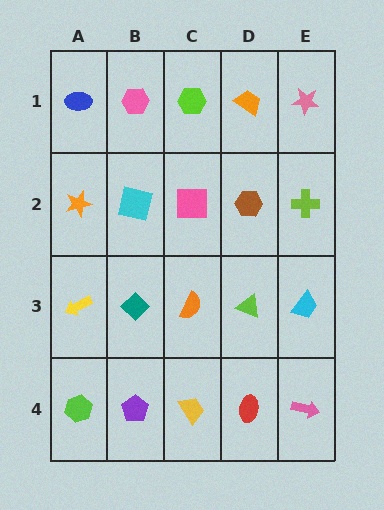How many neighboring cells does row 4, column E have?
2.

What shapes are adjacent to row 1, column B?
A cyan square (row 2, column B), a blue ellipse (row 1, column A), a lime hexagon (row 1, column C).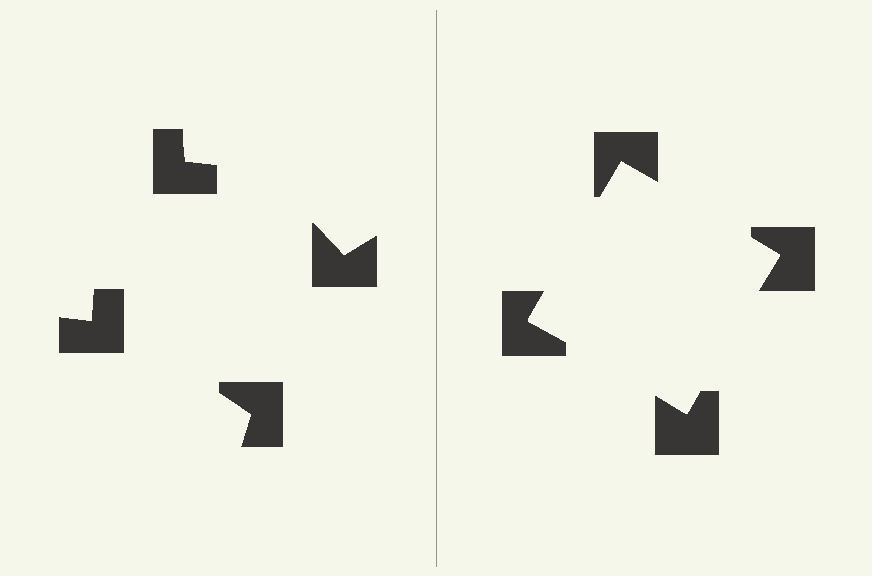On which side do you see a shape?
An illusory square appears on the right side. On the left side the wedge cuts are rotated, so no coherent shape forms.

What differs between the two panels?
The notched squares are positioned identically on both sides; only the wedge orientations differ. On the right they align to a square; on the left they are misaligned.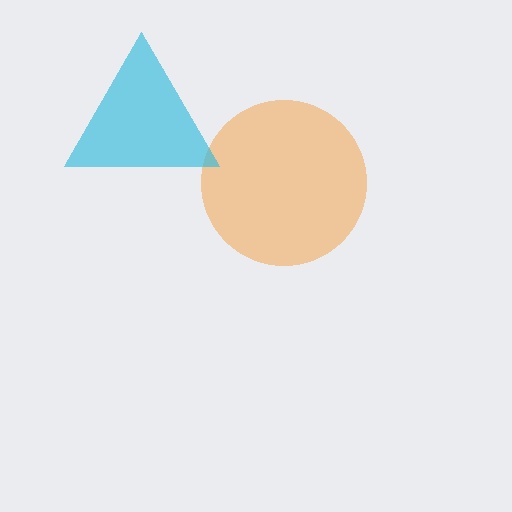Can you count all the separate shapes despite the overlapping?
Yes, there are 2 separate shapes.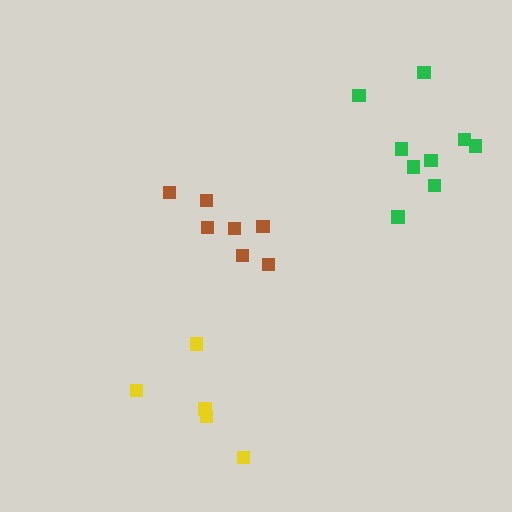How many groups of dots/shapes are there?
There are 3 groups.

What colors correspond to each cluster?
The clusters are colored: green, brown, yellow.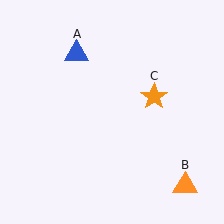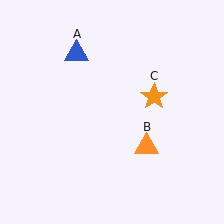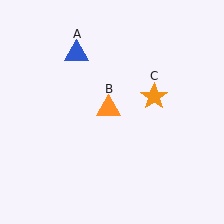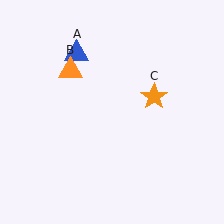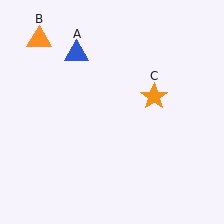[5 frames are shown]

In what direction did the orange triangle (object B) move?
The orange triangle (object B) moved up and to the left.